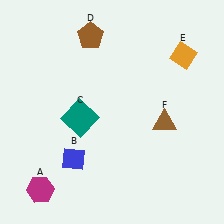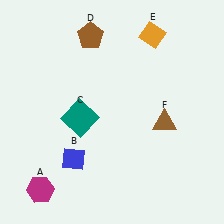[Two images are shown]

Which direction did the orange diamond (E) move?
The orange diamond (E) moved left.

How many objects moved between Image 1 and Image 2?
1 object moved between the two images.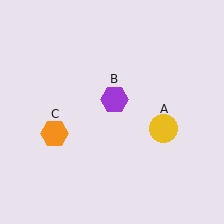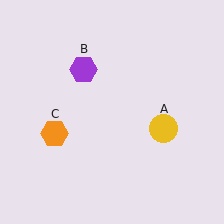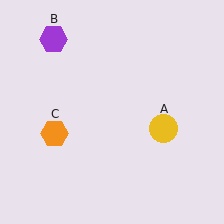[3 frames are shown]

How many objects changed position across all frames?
1 object changed position: purple hexagon (object B).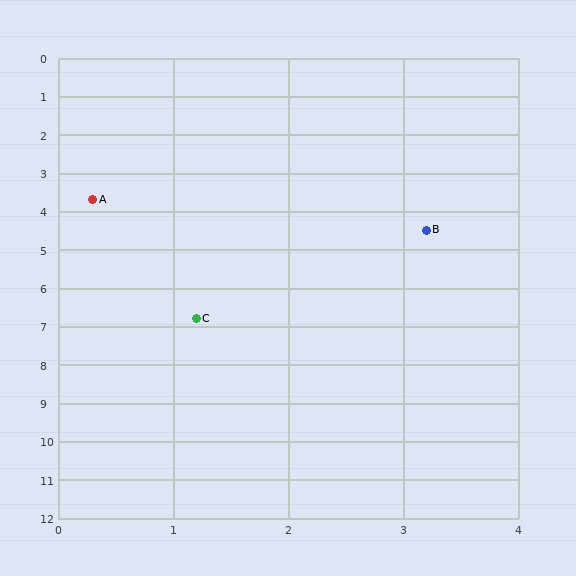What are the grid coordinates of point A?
Point A is at approximately (0.3, 3.7).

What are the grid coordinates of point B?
Point B is at approximately (3.2, 4.5).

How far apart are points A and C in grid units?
Points A and C are about 3.2 grid units apart.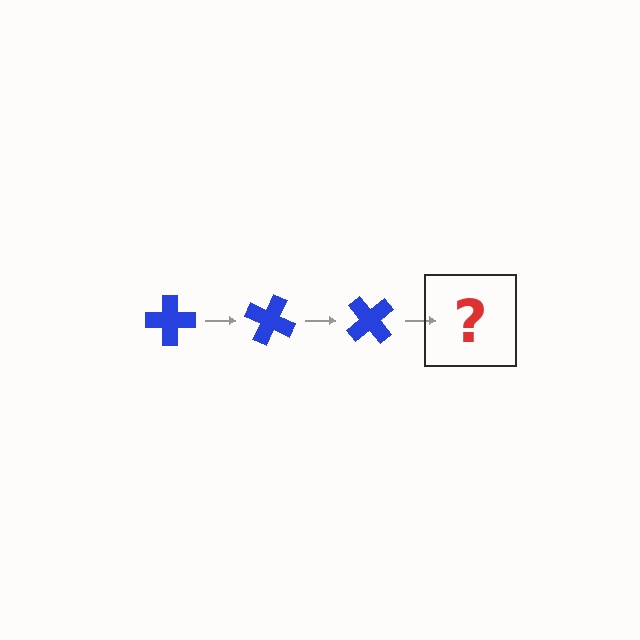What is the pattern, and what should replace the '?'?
The pattern is that the cross rotates 25 degrees each step. The '?' should be a blue cross rotated 75 degrees.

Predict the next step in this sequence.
The next step is a blue cross rotated 75 degrees.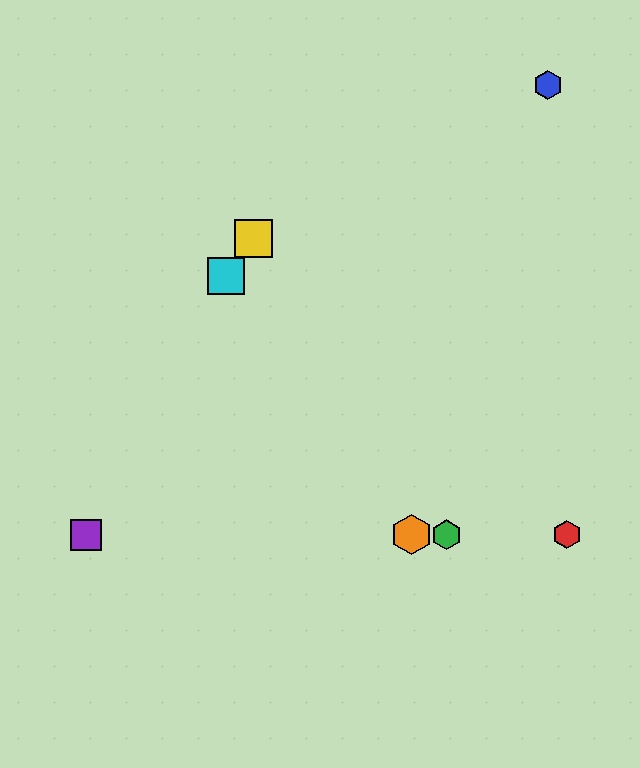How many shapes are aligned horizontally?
4 shapes (the red hexagon, the green hexagon, the purple square, the orange hexagon) are aligned horizontally.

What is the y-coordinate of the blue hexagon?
The blue hexagon is at y≈85.